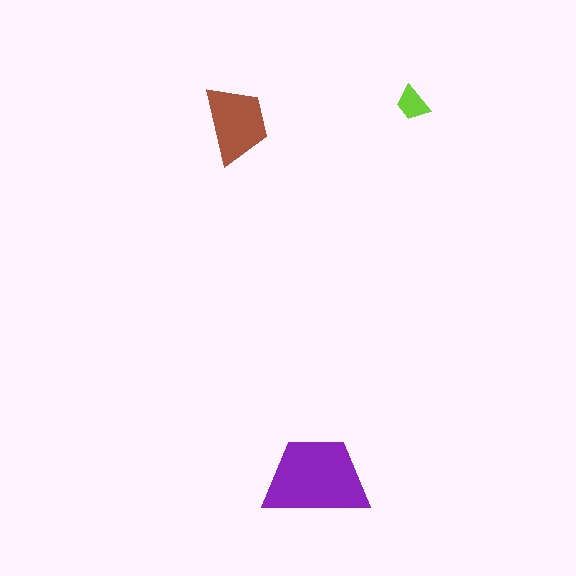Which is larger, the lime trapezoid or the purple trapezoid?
The purple one.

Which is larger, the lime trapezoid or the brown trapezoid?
The brown one.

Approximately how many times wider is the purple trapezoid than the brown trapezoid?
About 1.5 times wider.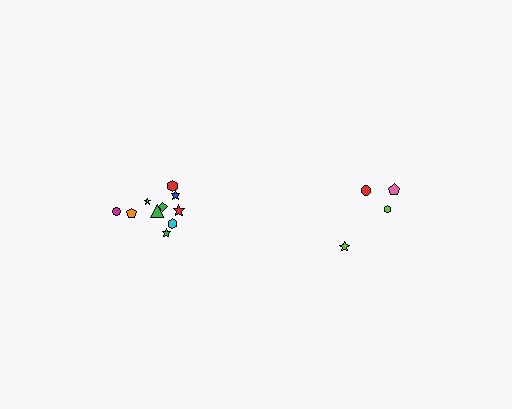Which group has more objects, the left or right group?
The left group.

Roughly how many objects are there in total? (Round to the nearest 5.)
Roughly 15 objects in total.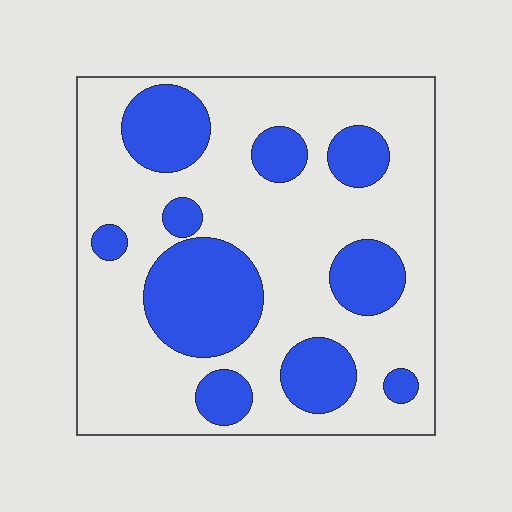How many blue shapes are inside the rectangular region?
10.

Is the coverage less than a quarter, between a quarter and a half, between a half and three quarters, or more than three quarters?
Between a quarter and a half.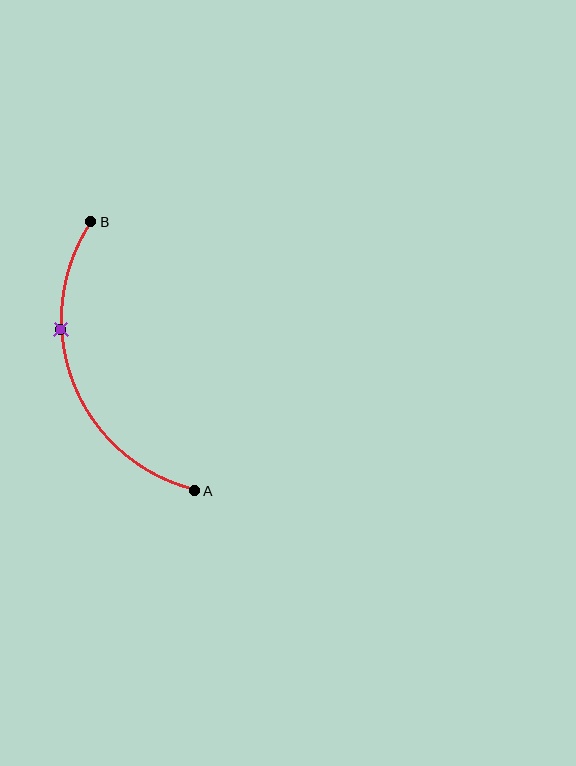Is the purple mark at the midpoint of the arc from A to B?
No. The purple mark lies on the arc but is closer to endpoint B. The arc midpoint would be at the point on the curve equidistant along the arc from both A and B.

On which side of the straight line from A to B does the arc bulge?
The arc bulges to the left of the straight line connecting A and B.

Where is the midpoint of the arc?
The arc midpoint is the point on the curve farthest from the straight line joining A and B. It sits to the left of that line.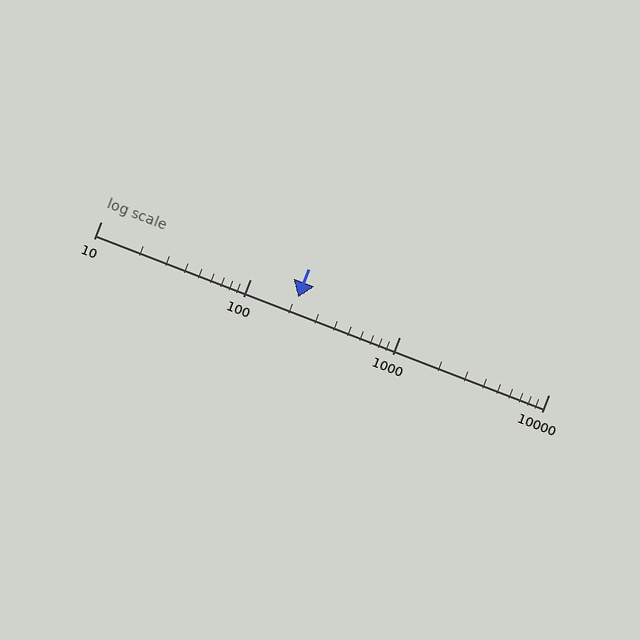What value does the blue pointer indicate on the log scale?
The pointer indicates approximately 210.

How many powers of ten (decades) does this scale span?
The scale spans 3 decades, from 10 to 10000.